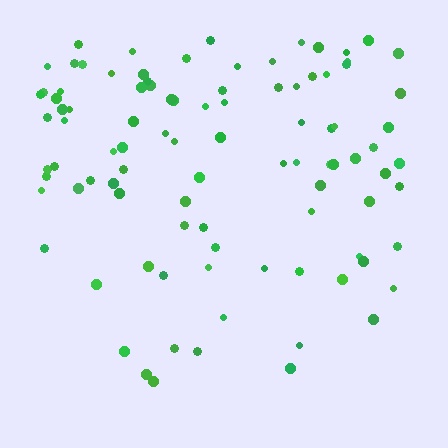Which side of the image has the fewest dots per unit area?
The bottom.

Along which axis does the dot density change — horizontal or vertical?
Vertical.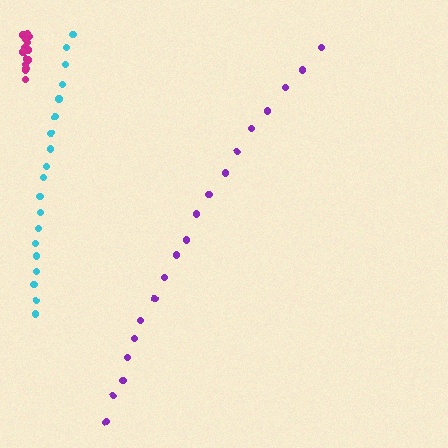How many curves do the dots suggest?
There are 3 distinct paths.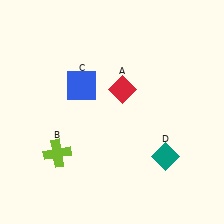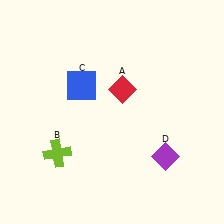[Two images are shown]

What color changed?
The diamond (D) changed from teal in Image 1 to purple in Image 2.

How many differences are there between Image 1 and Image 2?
There is 1 difference between the two images.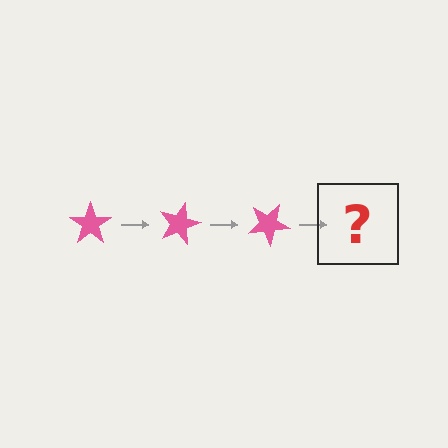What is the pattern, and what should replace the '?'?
The pattern is that the star rotates 15 degrees each step. The '?' should be a pink star rotated 45 degrees.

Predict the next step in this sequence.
The next step is a pink star rotated 45 degrees.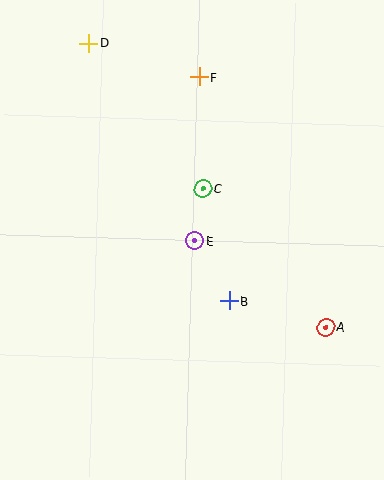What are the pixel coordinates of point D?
Point D is at (89, 43).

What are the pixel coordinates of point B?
Point B is at (230, 301).